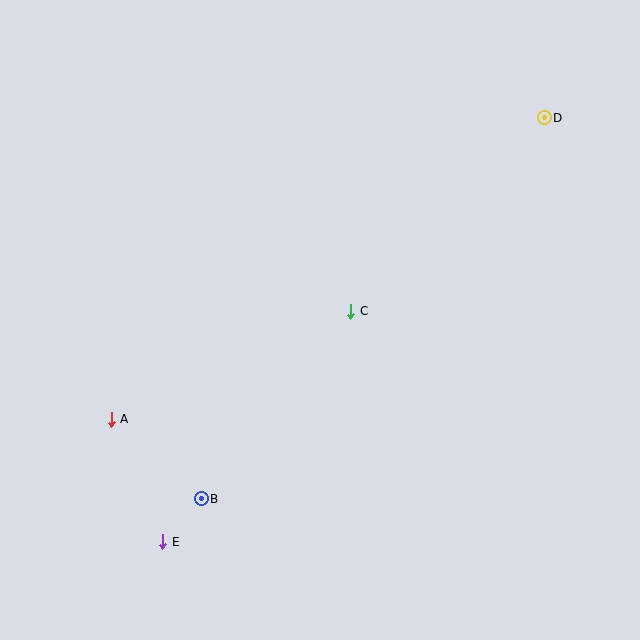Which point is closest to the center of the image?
Point C at (351, 312) is closest to the center.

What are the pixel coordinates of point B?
Point B is at (201, 499).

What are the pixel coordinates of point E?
Point E is at (163, 542).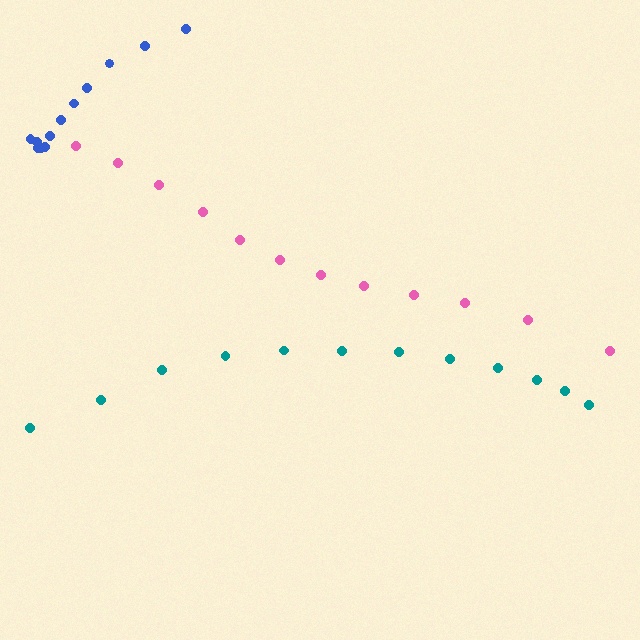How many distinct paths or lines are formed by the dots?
There are 3 distinct paths.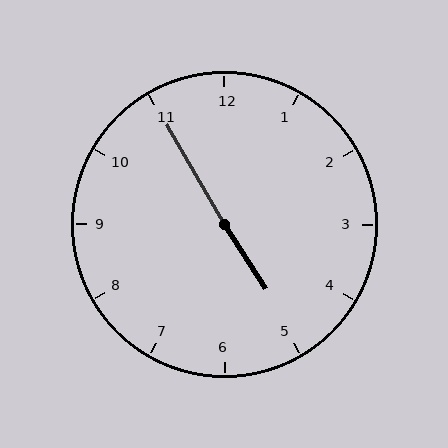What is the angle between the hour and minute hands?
Approximately 178 degrees.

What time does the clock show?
4:55.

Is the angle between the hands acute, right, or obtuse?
It is obtuse.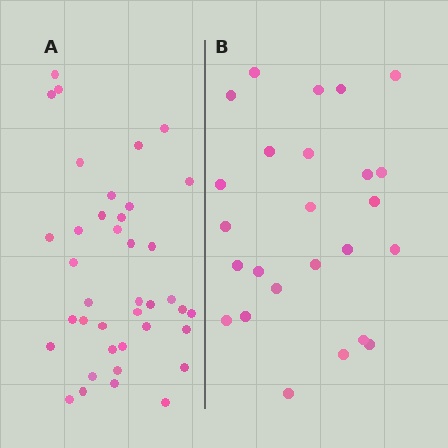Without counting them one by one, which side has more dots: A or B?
Region A (the left region) has more dots.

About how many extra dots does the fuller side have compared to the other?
Region A has approximately 15 more dots than region B.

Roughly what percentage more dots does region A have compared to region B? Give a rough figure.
About 55% more.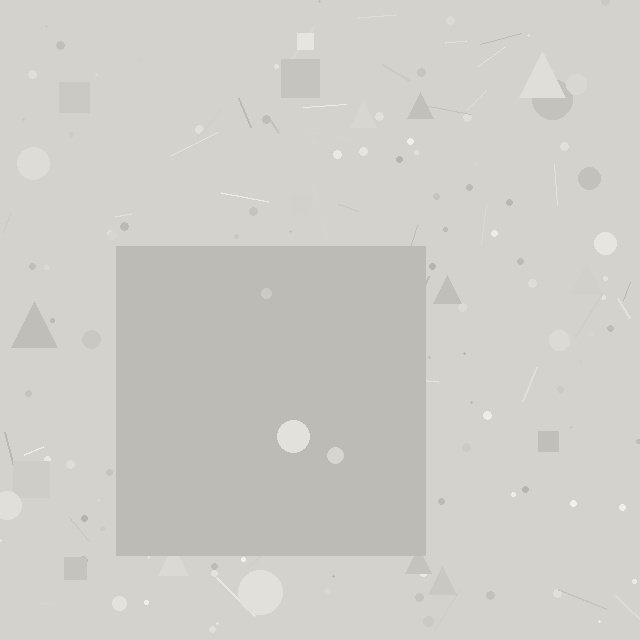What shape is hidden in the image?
A square is hidden in the image.